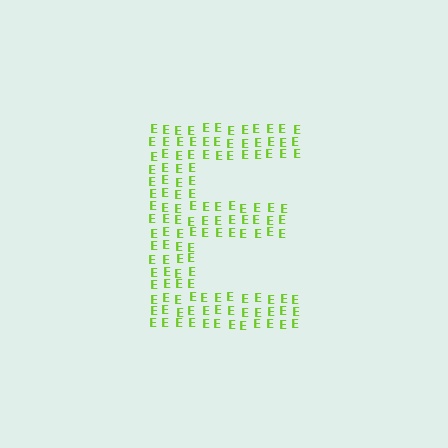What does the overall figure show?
The overall figure shows the letter E.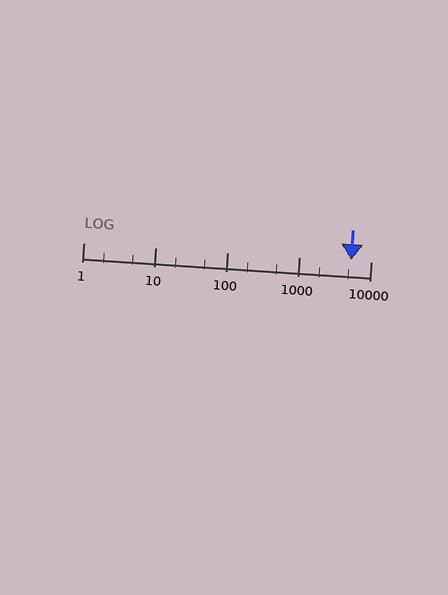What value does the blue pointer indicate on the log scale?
The pointer indicates approximately 5300.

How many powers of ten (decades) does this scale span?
The scale spans 4 decades, from 1 to 10000.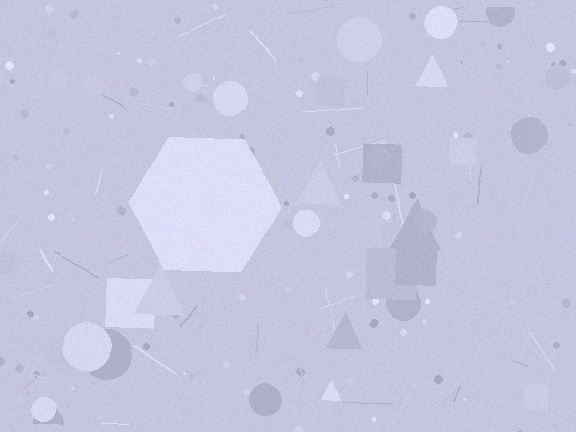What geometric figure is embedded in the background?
A hexagon is embedded in the background.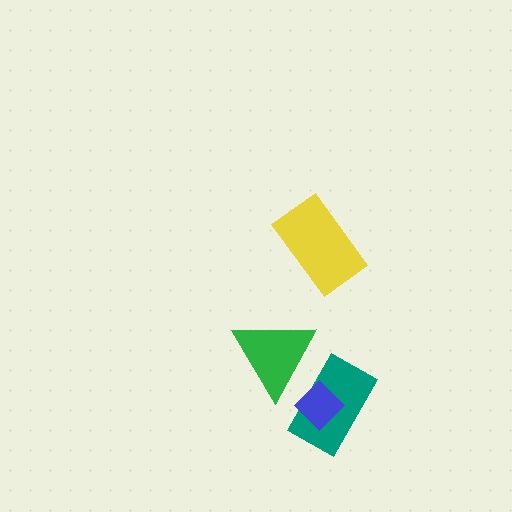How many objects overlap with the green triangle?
1 object overlaps with the green triangle.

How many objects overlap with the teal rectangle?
2 objects overlap with the teal rectangle.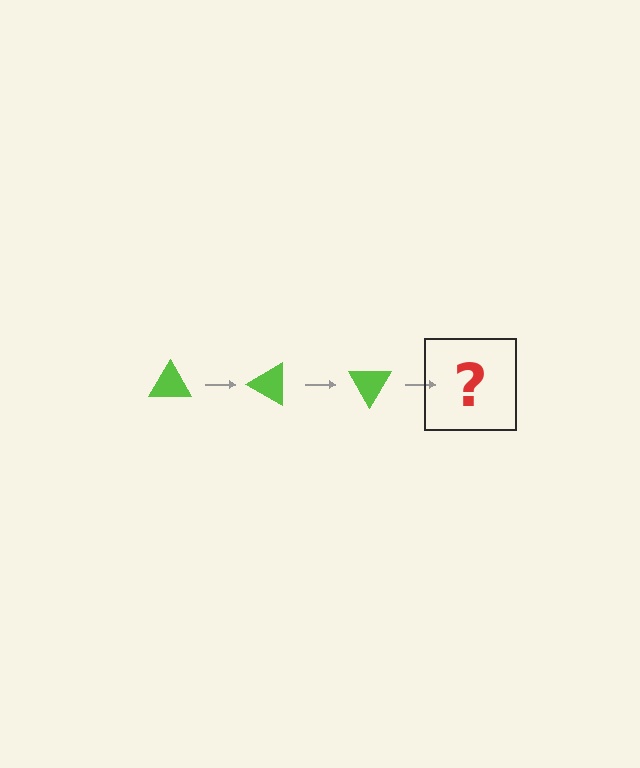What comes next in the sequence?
The next element should be a lime triangle rotated 90 degrees.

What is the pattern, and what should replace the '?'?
The pattern is that the triangle rotates 30 degrees each step. The '?' should be a lime triangle rotated 90 degrees.